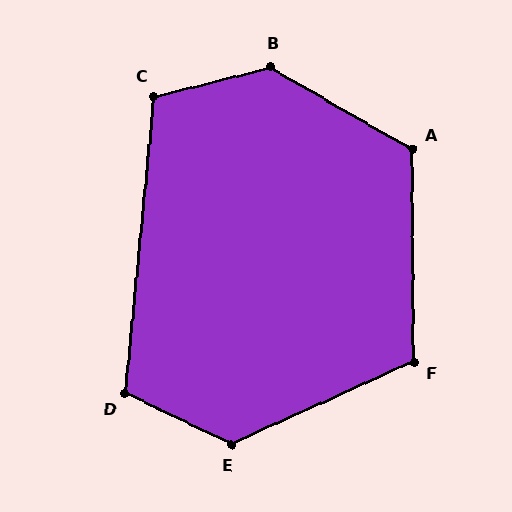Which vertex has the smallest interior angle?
C, at approximately 110 degrees.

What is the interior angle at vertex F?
Approximately 114 degrees (obtuse).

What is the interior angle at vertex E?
Approximately 130 degrees (obtuse).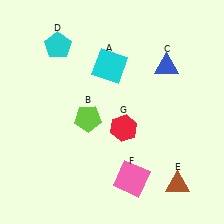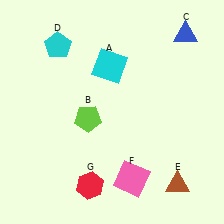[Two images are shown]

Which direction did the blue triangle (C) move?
The blue triangle (C) moved up.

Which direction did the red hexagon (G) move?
The red hexagon (G) moved down.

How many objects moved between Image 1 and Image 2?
2 objects moved between the two images.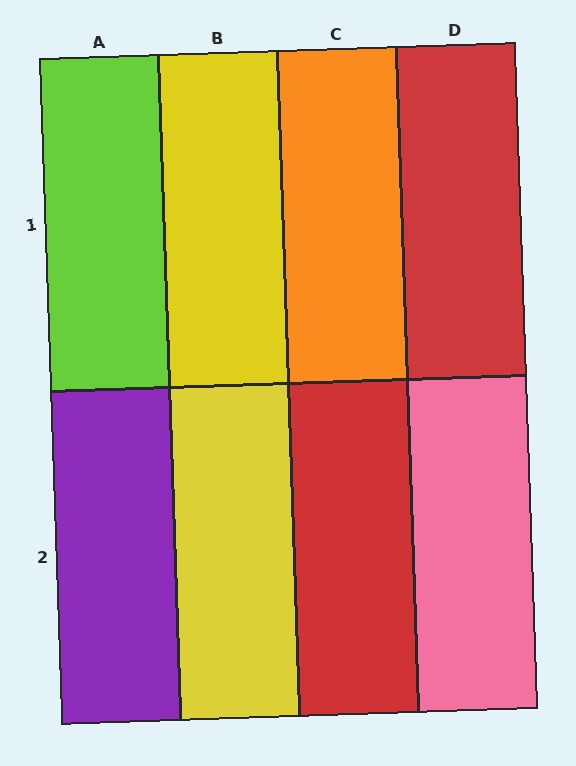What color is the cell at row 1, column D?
Red.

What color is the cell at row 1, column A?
Lime.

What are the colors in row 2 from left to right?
Purple, yellow, red, pink.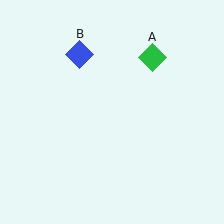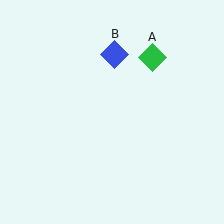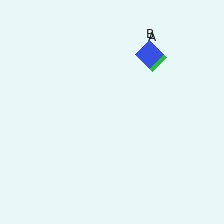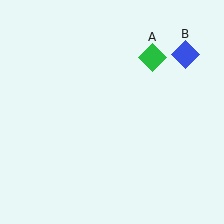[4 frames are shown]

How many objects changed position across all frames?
1 object changed position: blue diamond (object B).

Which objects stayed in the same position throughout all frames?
Green diamond (object A) remained stationary.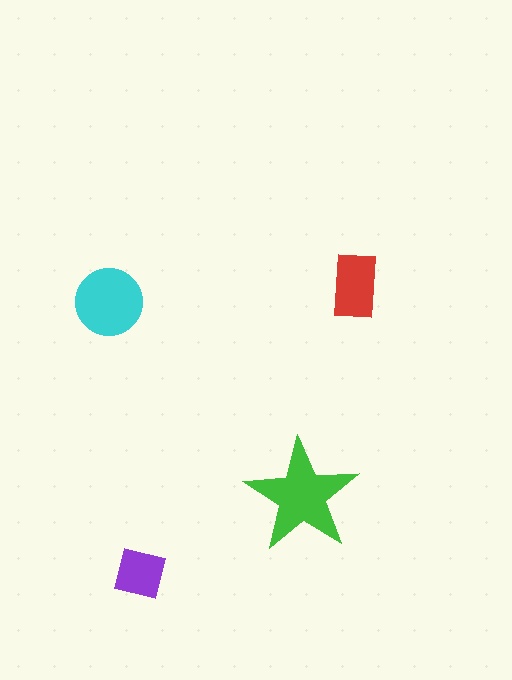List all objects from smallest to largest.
The purple square, the red rectangle, the cyan circle, the green star.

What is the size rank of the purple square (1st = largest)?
4th.